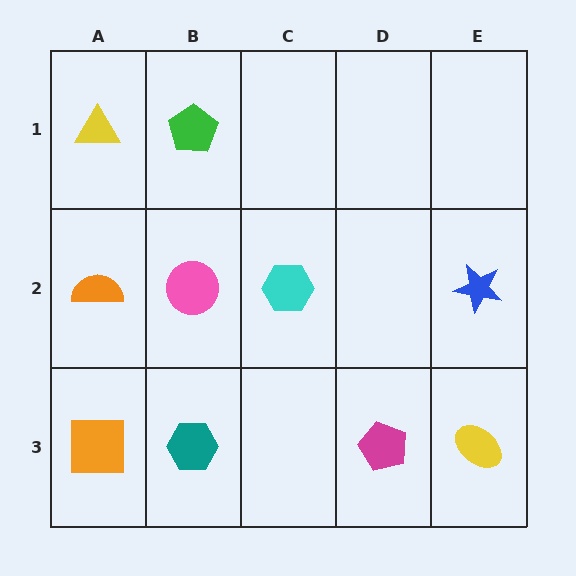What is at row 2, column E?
A blue star.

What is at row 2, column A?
An orange semicircle.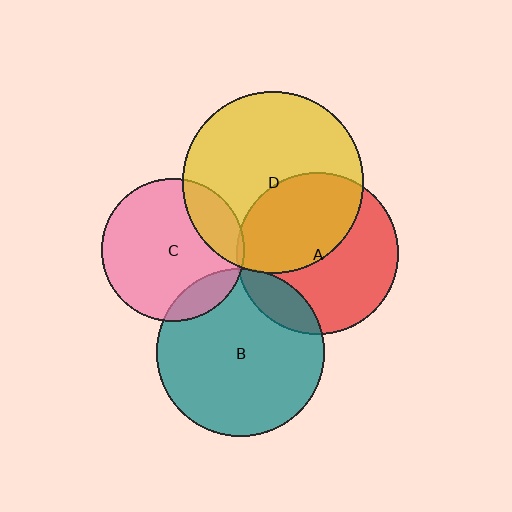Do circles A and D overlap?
Yes.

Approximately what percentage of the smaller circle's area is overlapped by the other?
Approximately 45%.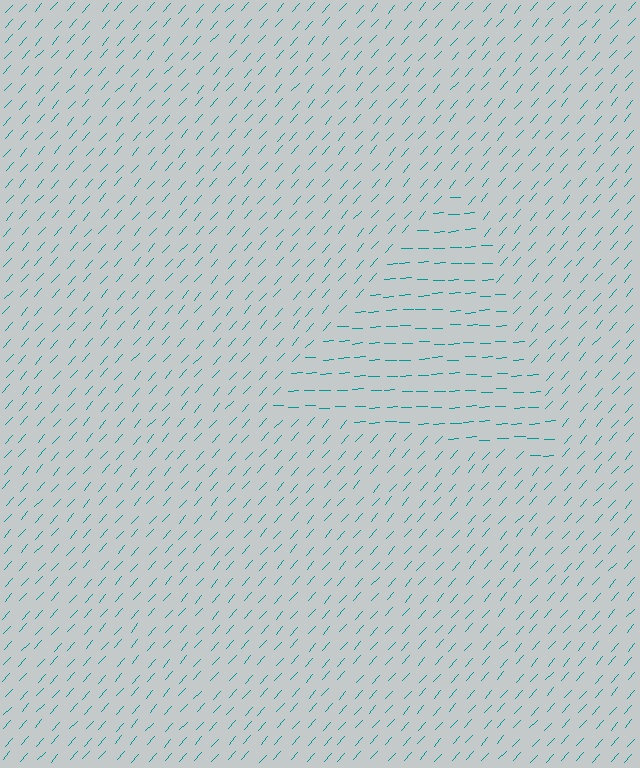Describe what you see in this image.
The image is filled with small teal line segments. A triangle region in the image has lines oriented differently from the surrounding lines, creating a visible texture boundary.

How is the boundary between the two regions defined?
The boundary is defined purely by a change in line orientation (approximately 45 degrees difference). All lines are the same color and thickness.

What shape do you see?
I see a triangle.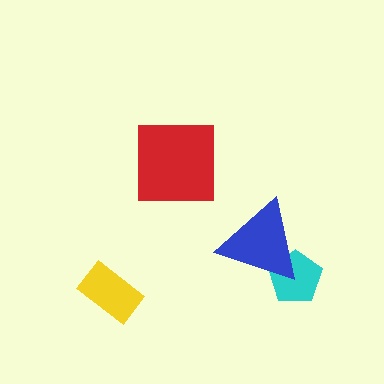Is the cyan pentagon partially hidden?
Yes, it is partially covered by another shape.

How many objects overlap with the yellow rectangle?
0 objects overlap with the yellow rectangle.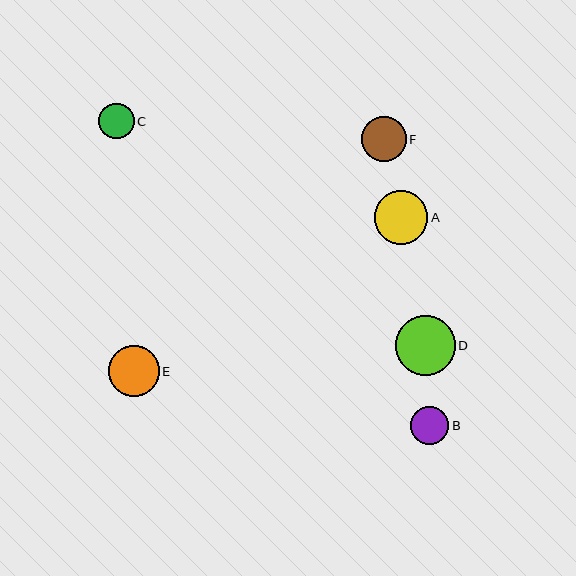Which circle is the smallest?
Circle C is the smallest with a size of approximately 36 pixels.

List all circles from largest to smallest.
From largest to smallest: D, A, E, F, B, C.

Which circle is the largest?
Circle D is the largest with a size of approximately 60 pixels.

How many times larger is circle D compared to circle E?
Circle D is approximately 1.2 times the size of circle E.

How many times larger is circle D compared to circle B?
Circle D is approximately 1.6 times the size of circle B.